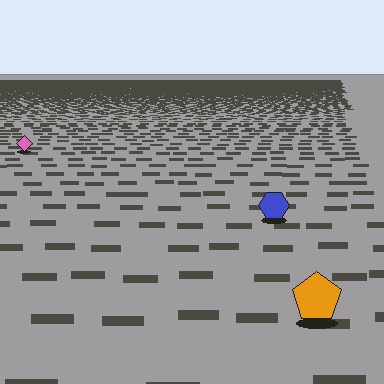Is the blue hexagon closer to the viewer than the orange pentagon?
No. The orange pentagon is closer — you can tell from the texture gradient: the ground texture is coarser near it.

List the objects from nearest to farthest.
From nearest to farthest: the orange pentagon, the blue hexagon, the pink diamond.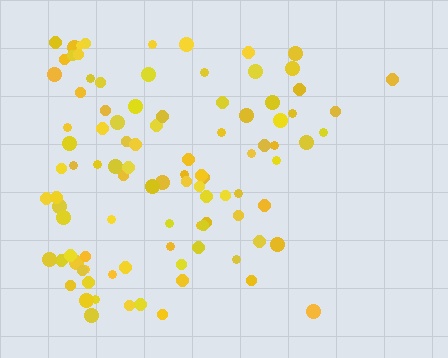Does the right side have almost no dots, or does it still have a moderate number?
Still a moderate number, just noticeably fewer than the left.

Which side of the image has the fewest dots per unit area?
The right.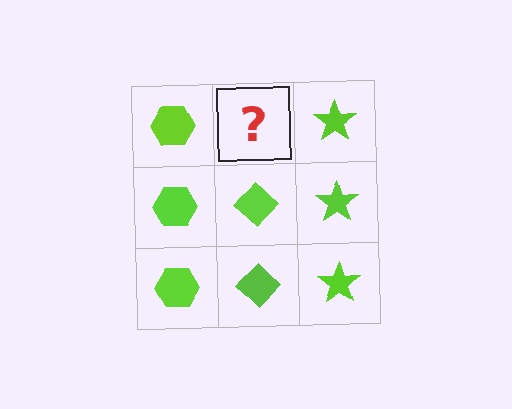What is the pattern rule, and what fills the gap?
The rule is that each column has a consistent shape. The gap should be filled with a lime diamond.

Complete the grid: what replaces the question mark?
The question mark should be replaced with a lime diamond.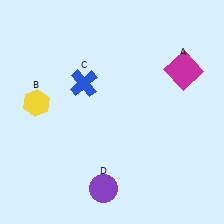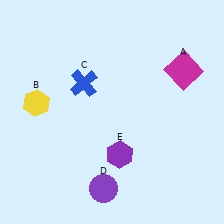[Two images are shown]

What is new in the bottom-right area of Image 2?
A purple hexagon (E) was added in the bottom-right area of Image 2.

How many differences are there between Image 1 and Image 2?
There is 1 difference between the two images.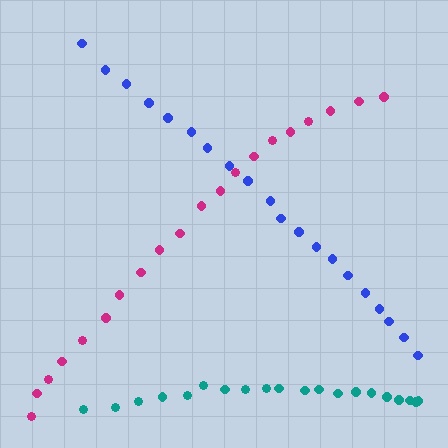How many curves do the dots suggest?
There are 3 distinct paths.